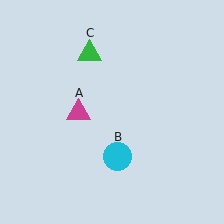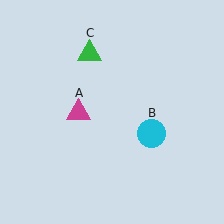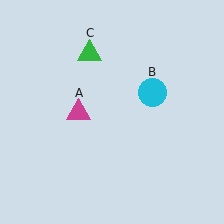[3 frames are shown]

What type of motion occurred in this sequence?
The cyan circle (object B) rotated counterclockwise around the center of the scene.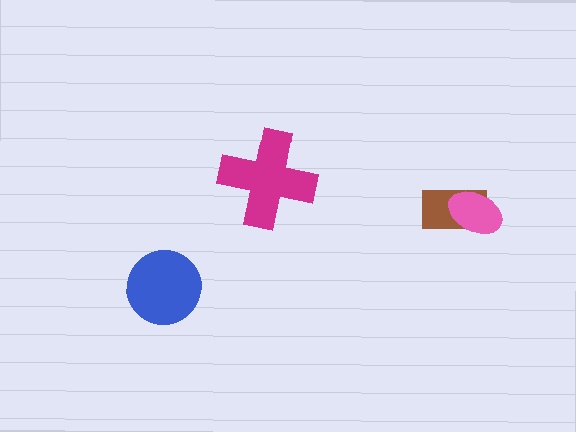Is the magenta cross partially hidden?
No, no other shape covers it.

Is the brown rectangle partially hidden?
Yes, it is partially covered by another shape.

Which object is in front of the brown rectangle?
The pink ellipse is in front of the brown rectangle.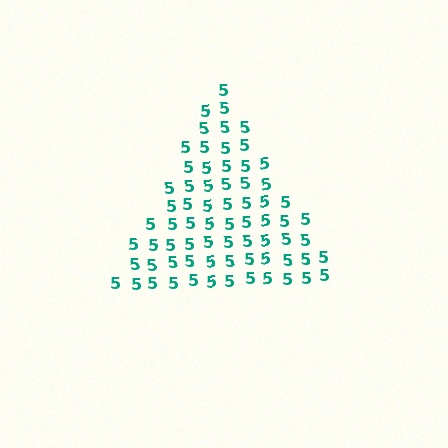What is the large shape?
The large shape is a triangle.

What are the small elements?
The small elements are digit 5's.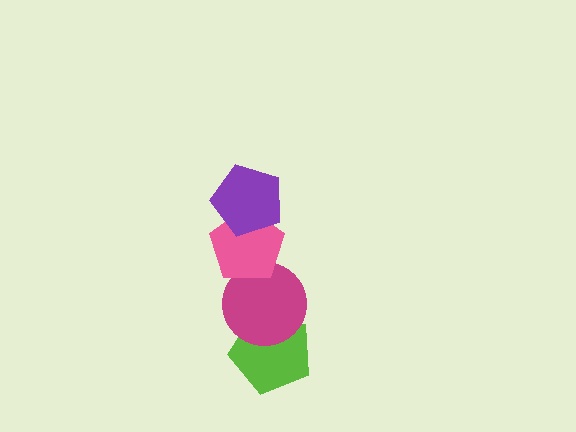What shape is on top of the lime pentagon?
The magenta circle is on top of the lime pentagon.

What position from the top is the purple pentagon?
The purple pentagon is 1st from the top.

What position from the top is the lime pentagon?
The lime pentagon is 4th from the top.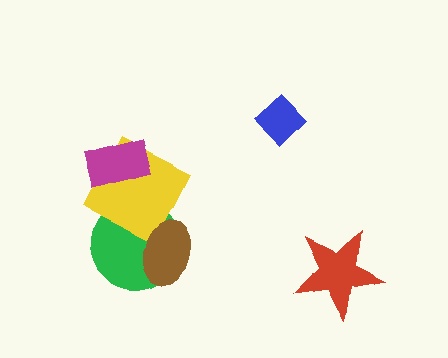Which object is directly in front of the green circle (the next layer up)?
The yellow square is directly in front of the green circle.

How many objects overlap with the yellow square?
2 objects overlap with the yellow square.